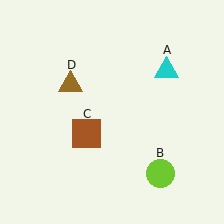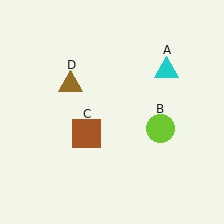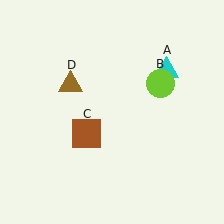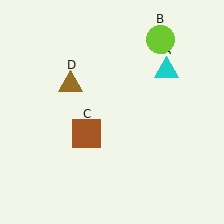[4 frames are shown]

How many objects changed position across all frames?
1 object changed position: lime circle (object B).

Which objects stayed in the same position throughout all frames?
Cyan triangle (object A) and brown square (object C) and brown triangle (object D) remained stationary.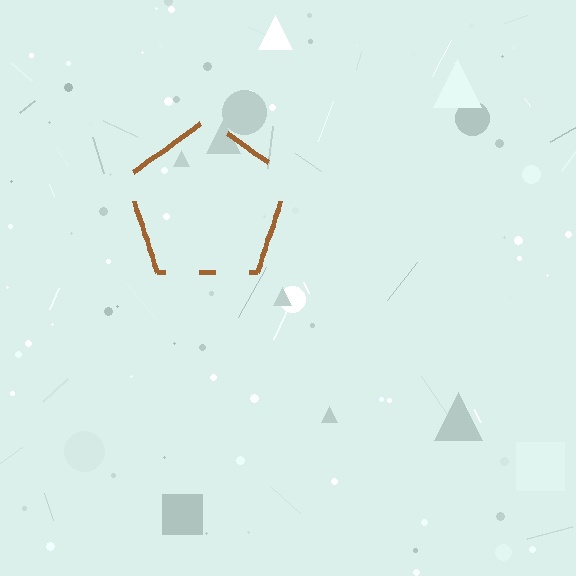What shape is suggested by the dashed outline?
The dashed outline suggests a pentagon.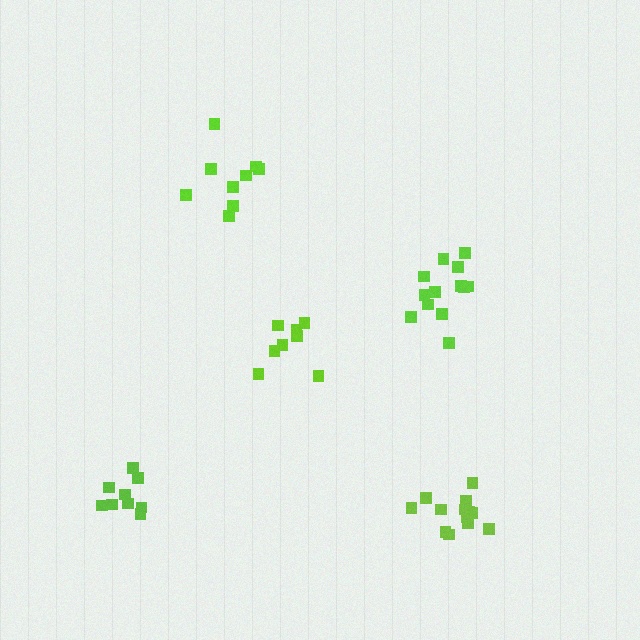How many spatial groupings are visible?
There are 5 spatial groupings.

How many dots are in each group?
Group 1: 9 dots, Group 2: 13 dots, Group 3: 13 dots, Group 4: 9 dots, Group 5: 8 dots (52 total).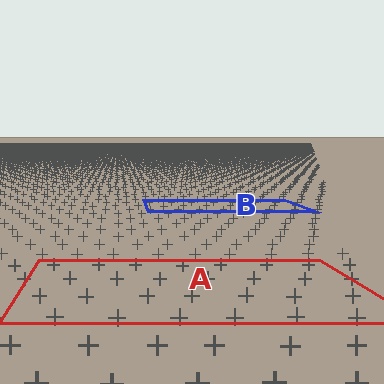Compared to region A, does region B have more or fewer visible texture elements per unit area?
Region B has more texture elements per unit area — they are packed more densely because it is farther away.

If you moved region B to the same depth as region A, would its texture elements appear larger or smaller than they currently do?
They would appear larger. At a closer depth, the same texture elements are projected at a bigger on-screen size.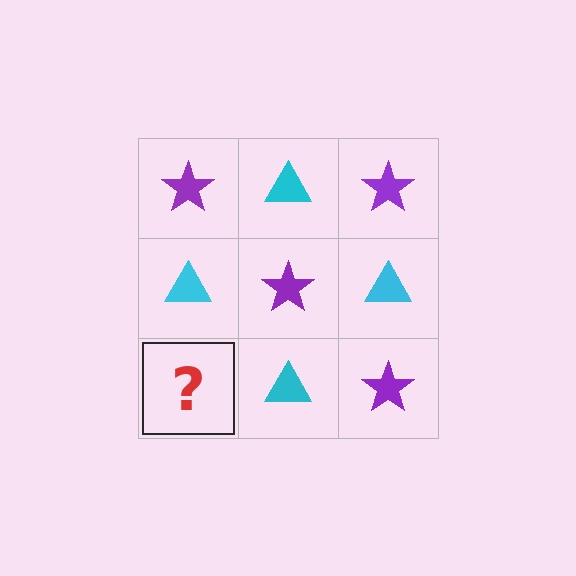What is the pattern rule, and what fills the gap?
The rule is that it alternates purple star and cyan triangle in a checkerboard pattern. The gap should be filled with a purple star.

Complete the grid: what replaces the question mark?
The question mark should be replaced with a purple star.